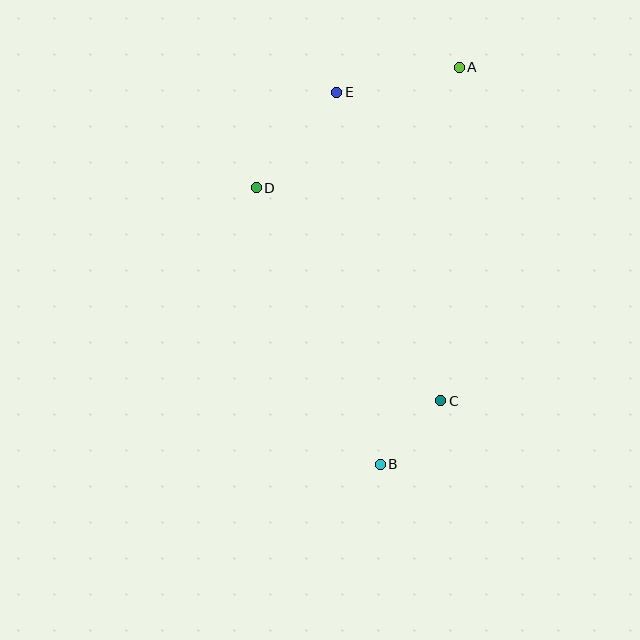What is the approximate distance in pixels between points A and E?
The distance between A and E is approximately 125 pixels.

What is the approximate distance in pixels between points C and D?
The distance between C and D is approximately 282 pixels.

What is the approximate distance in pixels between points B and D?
The distance between B and D is approximately 303 pixels.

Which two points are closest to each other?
Points B and C are closest to each other.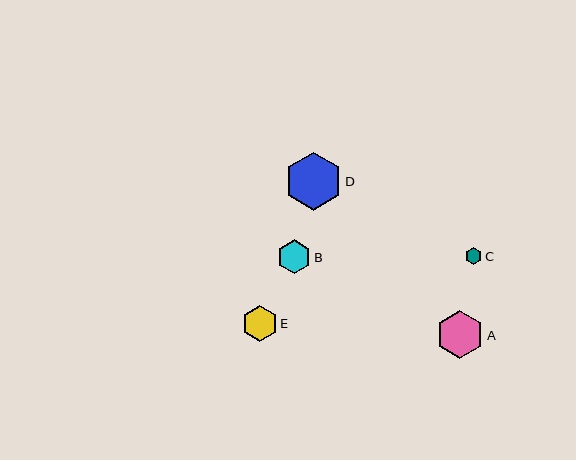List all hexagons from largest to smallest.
From largest to smallest: D, A, E, B, C.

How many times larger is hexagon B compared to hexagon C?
Hexagon B is approximately 2.0 times the size of hexagon C.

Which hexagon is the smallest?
Hexagon C is the smallest with a size of approximately 17 pixels.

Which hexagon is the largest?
Hexagon D is the largest with a size of approximately 58 pixels.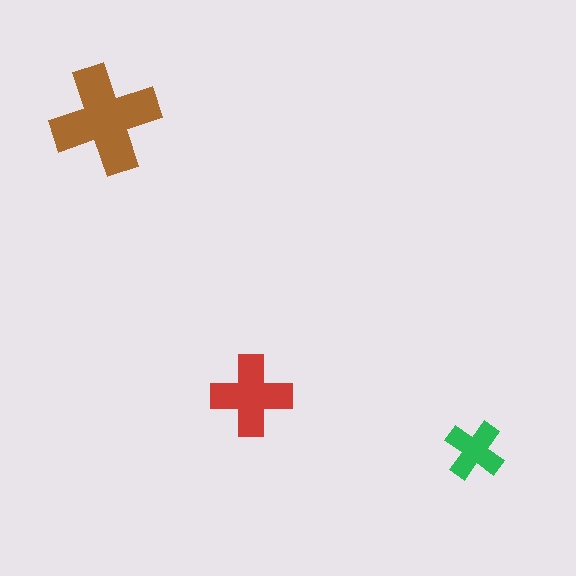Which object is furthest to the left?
The brown cross is leftmost.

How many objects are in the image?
There are 3 objects in the image.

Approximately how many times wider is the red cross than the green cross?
About 1.5 times wider.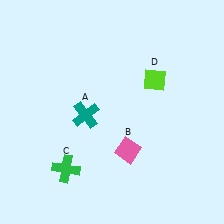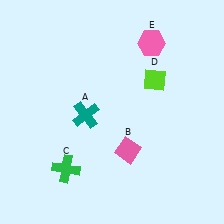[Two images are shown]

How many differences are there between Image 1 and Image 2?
There is 1 difference between the two images.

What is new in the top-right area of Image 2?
A pink hexagon (E) was added in the top-right area of Image 2.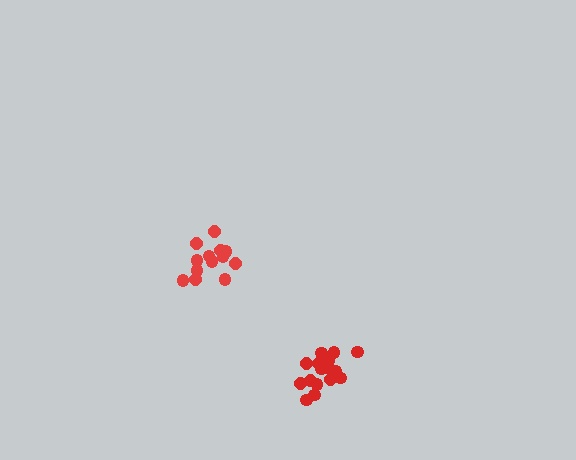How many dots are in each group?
Group 1: 13 dots, Group 2: 16 dots (29 total).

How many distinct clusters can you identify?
There are 2 distinct clusters.